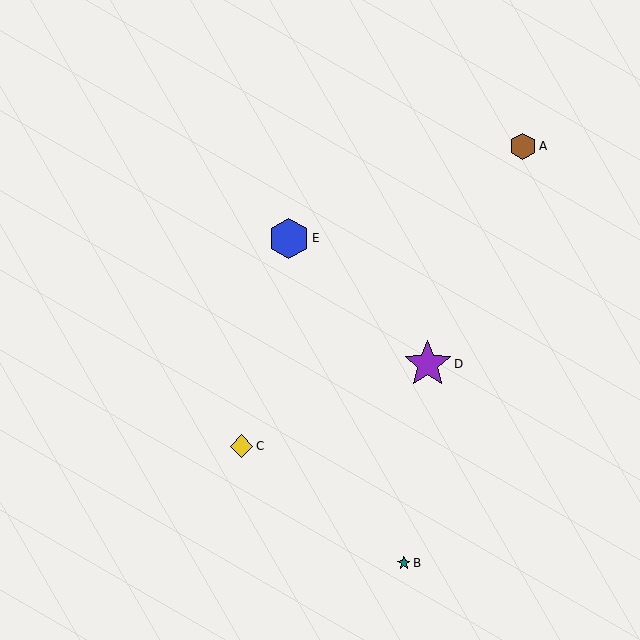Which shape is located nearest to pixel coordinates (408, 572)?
The teal star (labeled B) at (404, 563) is nearest to that location.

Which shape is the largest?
The purple star (labeled D) is the largest.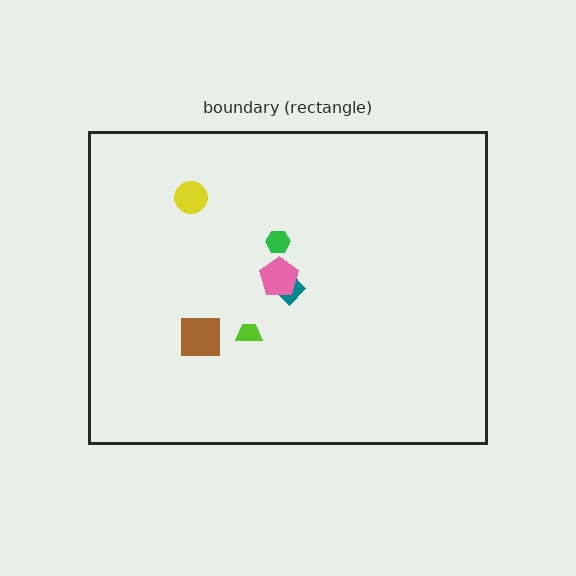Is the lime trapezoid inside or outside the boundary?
Inside.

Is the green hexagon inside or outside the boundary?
Inside.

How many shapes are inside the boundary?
6 inside, 0 outside.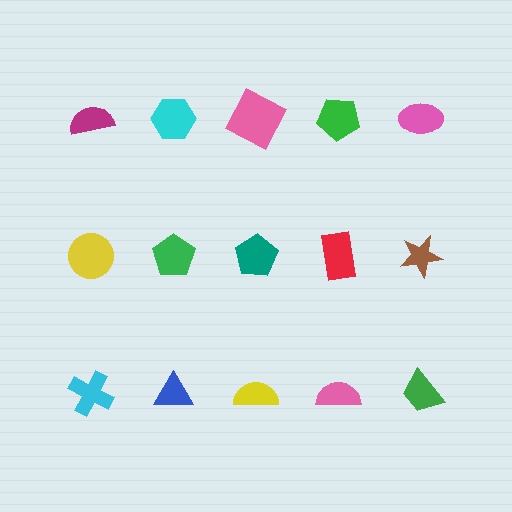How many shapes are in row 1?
5 shapes.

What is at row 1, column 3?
A pink square.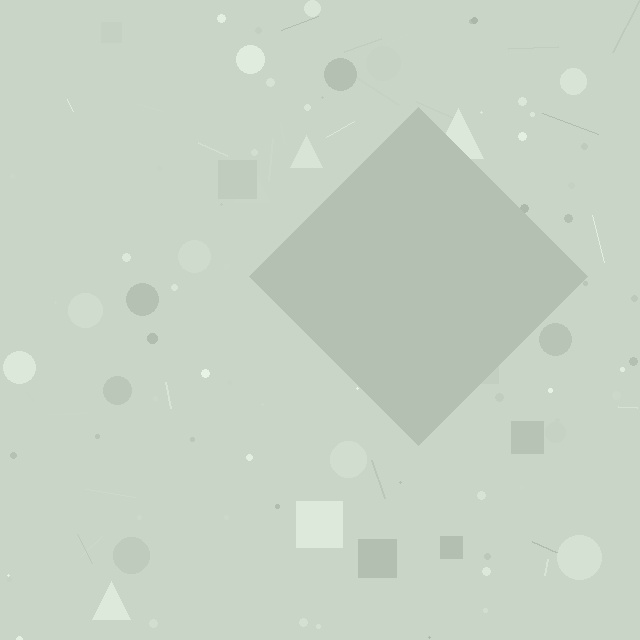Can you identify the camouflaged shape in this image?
The camouflaged shape is a diamond.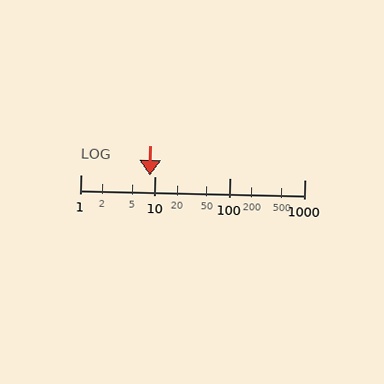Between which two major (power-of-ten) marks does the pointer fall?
The pointer is between 1 and 10.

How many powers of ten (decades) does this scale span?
The scale spans 3 decades, from 1 to 1000.